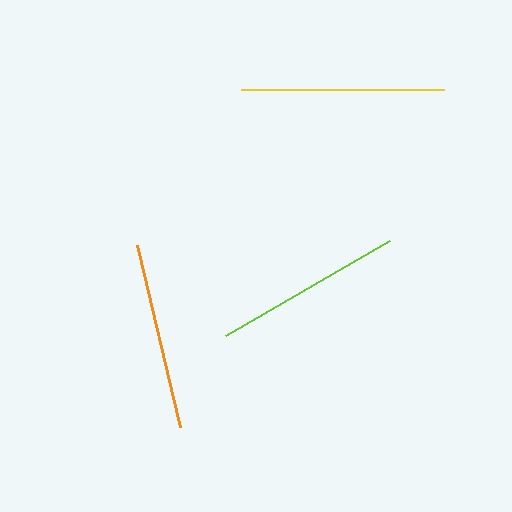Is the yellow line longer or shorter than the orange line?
The yellow line is longer than the orange line.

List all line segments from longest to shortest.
From longest to shortest: yellow, lime, orange.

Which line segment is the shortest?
The orange line is the shortest at approximately 187 pixels.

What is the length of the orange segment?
The orange segment is approximately 187 pixels long.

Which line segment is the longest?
The yellow line is the longest at approximately 203 pixels.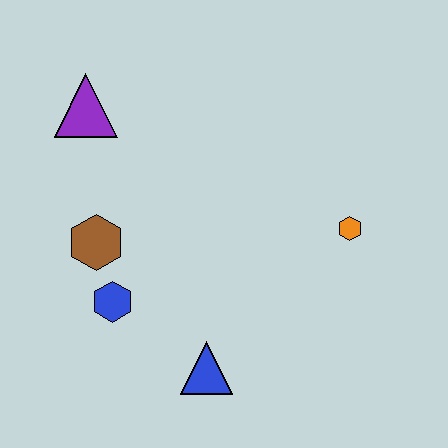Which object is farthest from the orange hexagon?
The purple triangle is farthest from the orange hexagon.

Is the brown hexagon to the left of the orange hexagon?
Yes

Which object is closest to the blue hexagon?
The brown hexagon is closest to the blue hexagon.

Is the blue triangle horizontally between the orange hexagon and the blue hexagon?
Yes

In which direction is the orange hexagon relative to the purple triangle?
The orange hexagon is to the right of the purple triangle.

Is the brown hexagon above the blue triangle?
Yes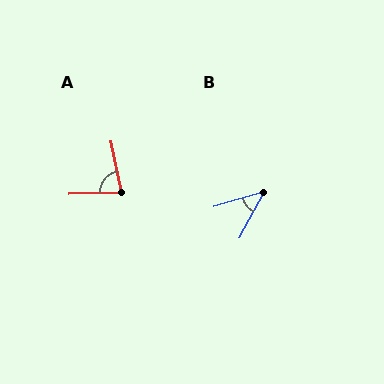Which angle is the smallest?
B, at approximately 45 degrees.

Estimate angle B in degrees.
Approximately 45 degrees.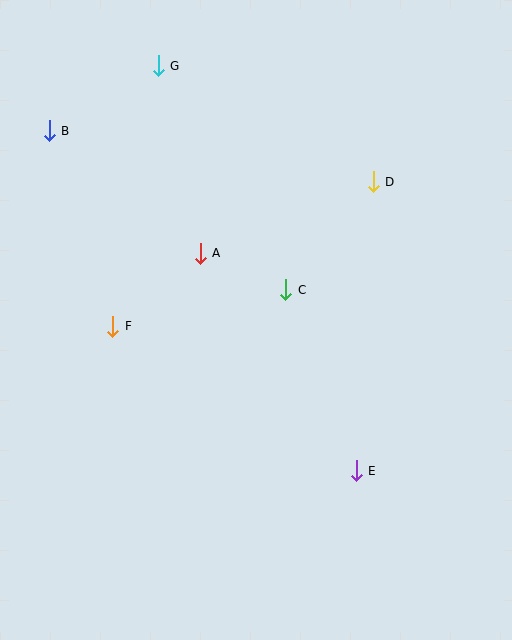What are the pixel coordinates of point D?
Point D is at (373, 182).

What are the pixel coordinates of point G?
Point G is at (158, 66).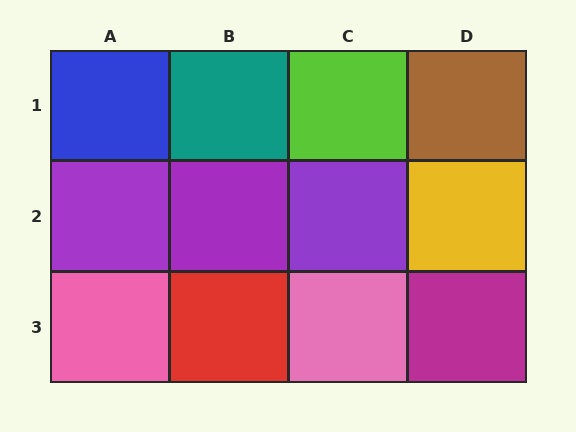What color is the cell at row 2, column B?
Purple.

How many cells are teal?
1 cell is teal.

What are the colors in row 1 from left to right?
Blue, teal, lime, brown.